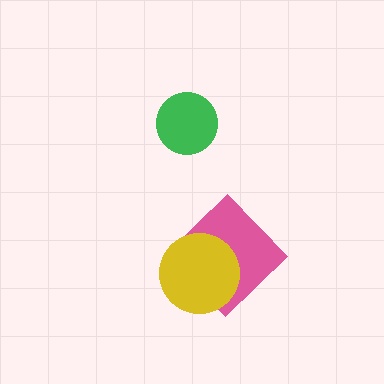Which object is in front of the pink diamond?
The yellow circle is in front of the pink diamond.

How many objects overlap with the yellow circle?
1 object overlaps with the yellow circle.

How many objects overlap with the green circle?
0 objects overlap with the green circle.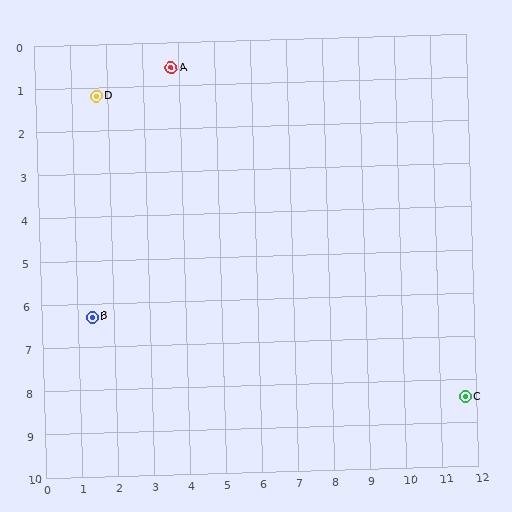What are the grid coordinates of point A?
Point A is at approximately (3.8, 0.6).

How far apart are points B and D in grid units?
Points B and D are about 5.1 grid units apart.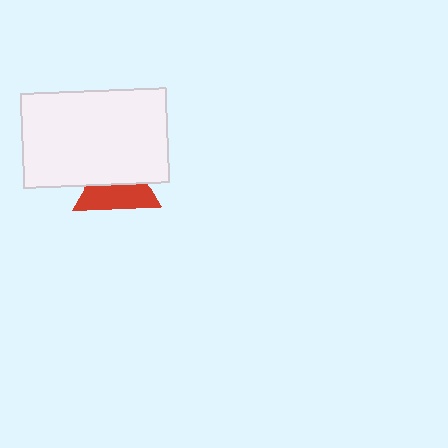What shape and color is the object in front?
The object in front is a white rectangle.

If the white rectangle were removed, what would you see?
You would see the complete red triangle.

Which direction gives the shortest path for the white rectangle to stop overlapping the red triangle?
Moving up gives the shortest separation.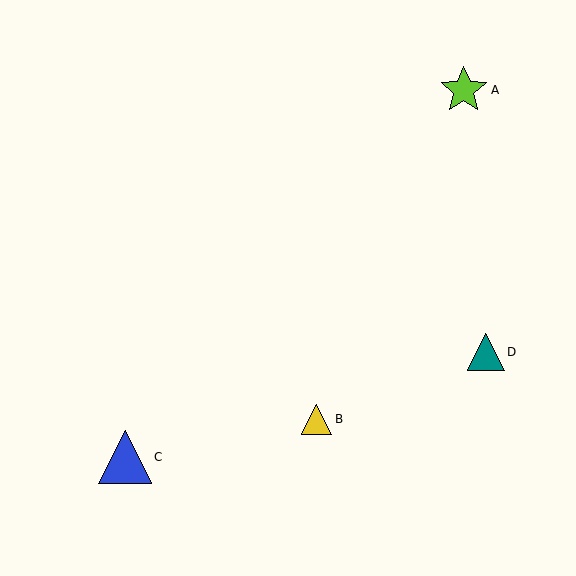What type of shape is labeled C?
Shape C is a blue triangle.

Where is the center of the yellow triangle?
The center of the yellow triangle is at (317, 419).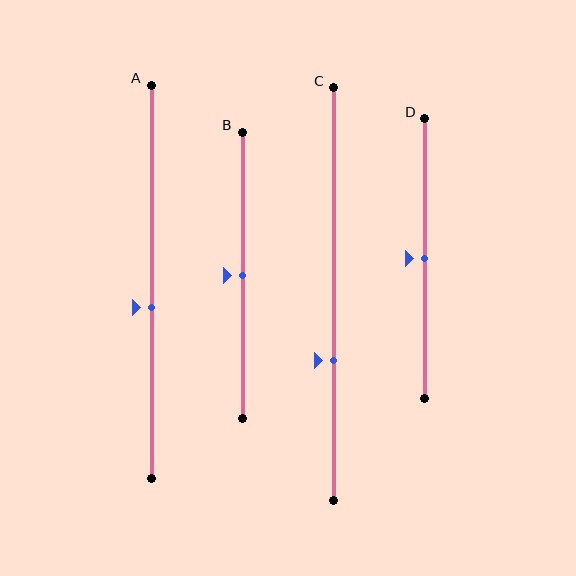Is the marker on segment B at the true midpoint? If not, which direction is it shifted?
Yes, the marker on segment B is at the true midpoint.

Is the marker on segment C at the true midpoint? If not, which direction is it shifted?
No, the marker on segment C is shifted downward by about 16% of the segment length.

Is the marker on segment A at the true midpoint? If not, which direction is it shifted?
No, the marker on segment A is shifted downward by about 7% of the segment length.